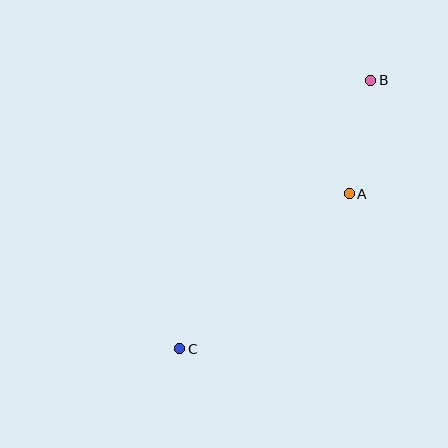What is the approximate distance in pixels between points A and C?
The distance between A and C is approximately 229 pixels.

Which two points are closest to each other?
Points A and B are closest to each other.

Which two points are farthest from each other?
Points B and C are farthest from each other.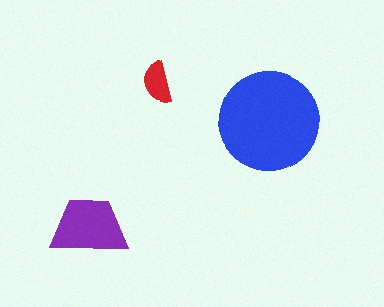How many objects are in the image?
There are 3 objects in the image.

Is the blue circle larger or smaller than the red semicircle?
Larger.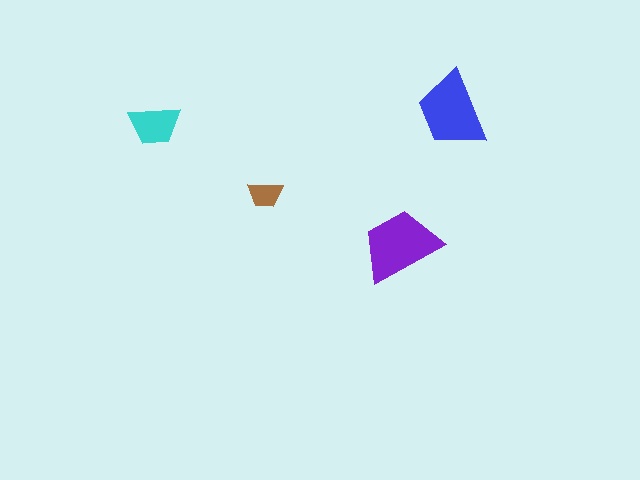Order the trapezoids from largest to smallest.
the purple one, the blue one, the cyan one, the brown one.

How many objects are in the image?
There are 4 objects in the image.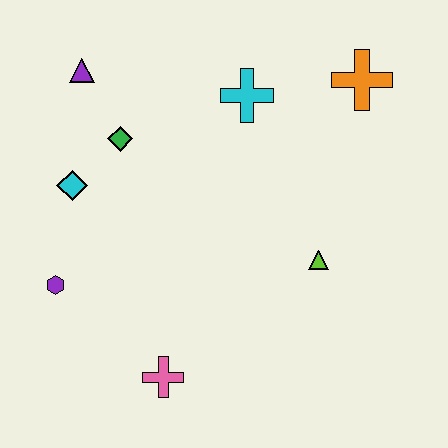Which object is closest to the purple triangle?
The green diamond is closest to the purple triangle.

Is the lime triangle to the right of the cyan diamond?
Yes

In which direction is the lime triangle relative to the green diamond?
The lime triangle is to the right of the green diamond.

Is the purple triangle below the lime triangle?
No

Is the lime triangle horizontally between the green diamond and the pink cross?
No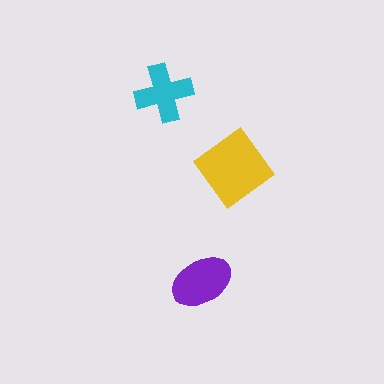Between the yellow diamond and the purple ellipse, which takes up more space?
The yellow diamond.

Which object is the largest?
The yellow diamond.